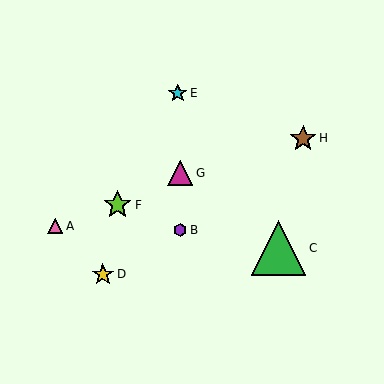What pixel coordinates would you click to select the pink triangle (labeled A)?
Click at (55, 226) to select the pink triangle A.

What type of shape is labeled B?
Shape B is a purple hexagon.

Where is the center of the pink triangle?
The center of the pink triangle is at (55, 226).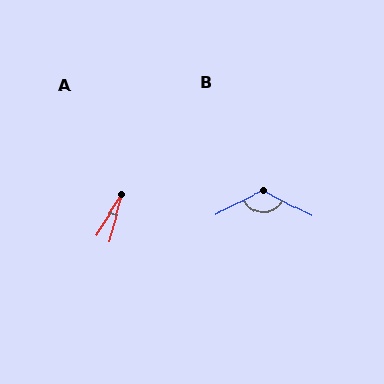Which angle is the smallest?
A, at approximately 17 degrees.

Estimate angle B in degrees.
Approximately 126 degrees.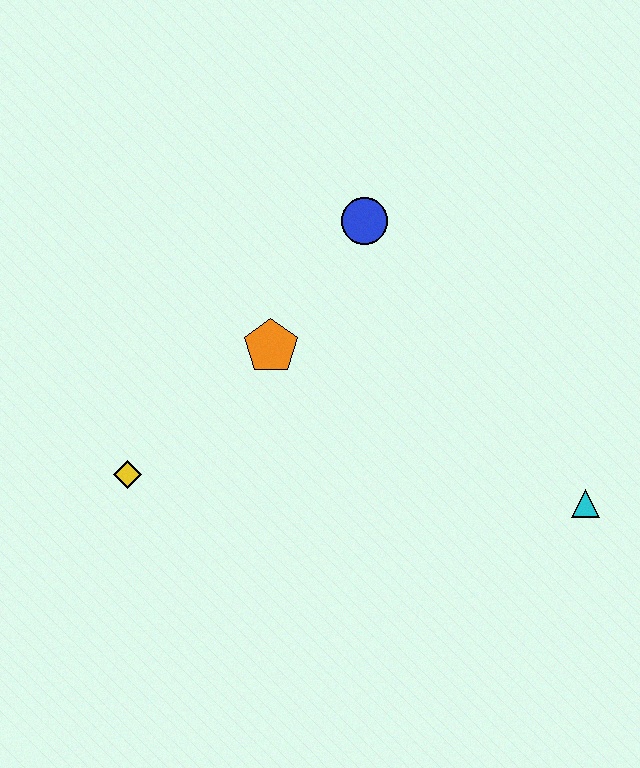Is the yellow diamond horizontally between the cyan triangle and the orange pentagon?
No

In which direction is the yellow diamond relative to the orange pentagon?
The yellow diamond is to the left of the orange pentagon.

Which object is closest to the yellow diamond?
The orange pentagon is closest to the yellow diamond.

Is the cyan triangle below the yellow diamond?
Yes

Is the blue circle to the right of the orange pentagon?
Yes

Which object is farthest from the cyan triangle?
The yellow diamond is farthest from the cyan triangle.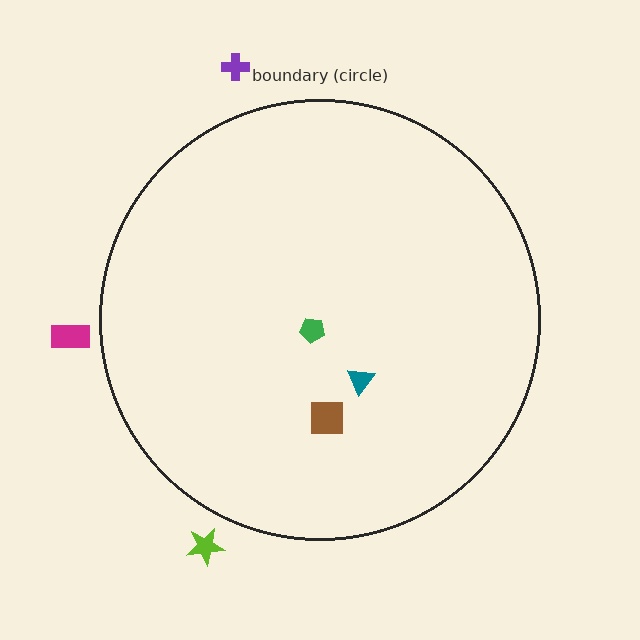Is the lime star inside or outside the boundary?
Outside.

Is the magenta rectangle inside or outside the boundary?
Outside.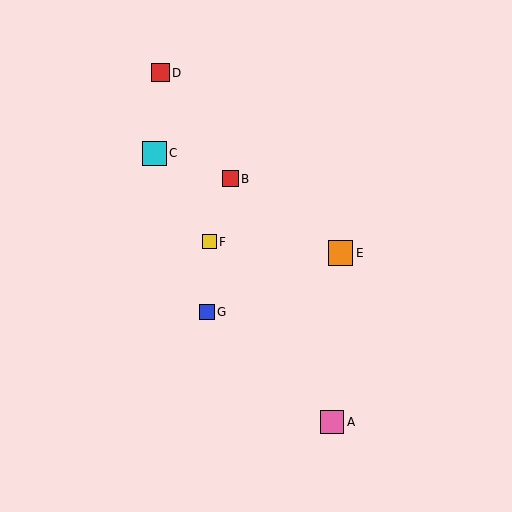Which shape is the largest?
The orange square (labeled E) is the largest.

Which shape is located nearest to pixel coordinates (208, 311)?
The blue square (labeled G) at (207, 312) is nearest to that location.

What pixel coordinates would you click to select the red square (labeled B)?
Click at (230, 179) to select the red square B.